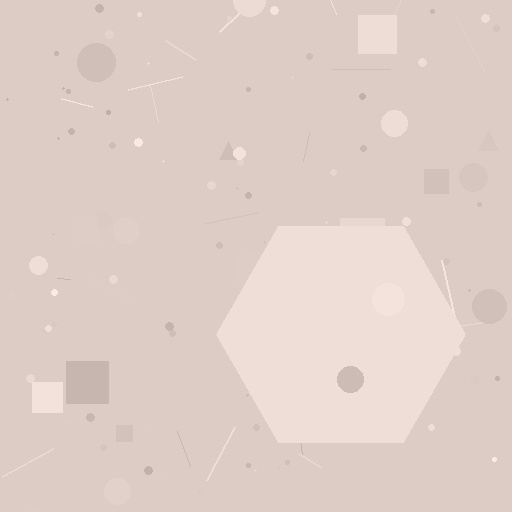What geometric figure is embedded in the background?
A hexagon is embedded in the background.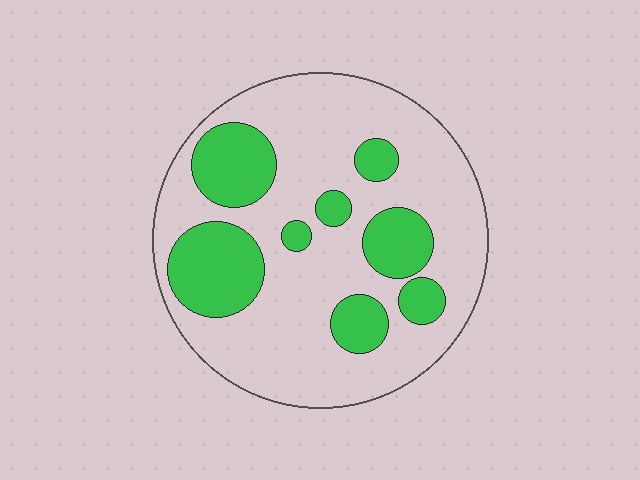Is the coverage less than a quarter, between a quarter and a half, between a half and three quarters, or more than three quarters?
Between a quarter and a half.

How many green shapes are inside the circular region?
8.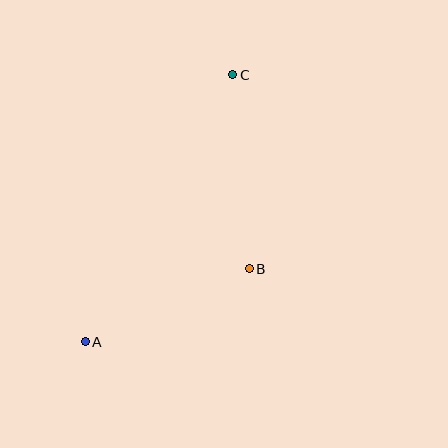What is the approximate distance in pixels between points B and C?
The distance between B and C is approximately 195 pixels.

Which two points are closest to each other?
Points A and B are closest to each other.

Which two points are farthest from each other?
Points A and C are farthest from each other.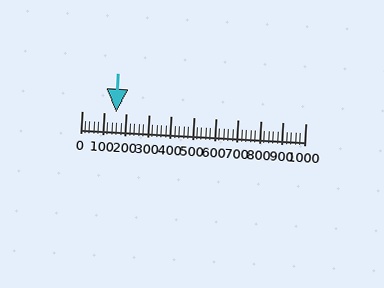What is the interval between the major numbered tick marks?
The major tick marks are spaced 100 units apart.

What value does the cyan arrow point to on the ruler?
The cyan arrow points to approximately 155.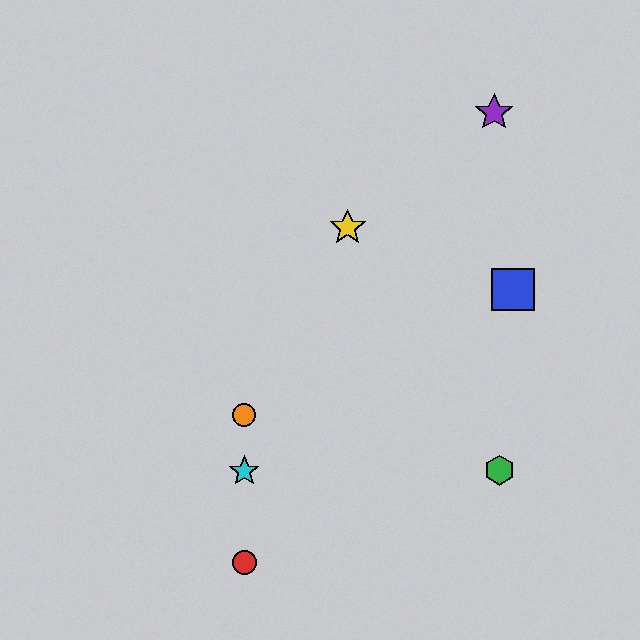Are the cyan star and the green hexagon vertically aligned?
No, the cyan star is at x≈244 and the green hexagon is at x≈500.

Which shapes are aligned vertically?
The red circle, the orange circle, the cyan star are aligned vertically.